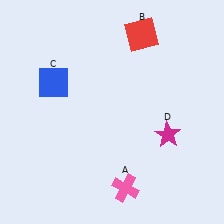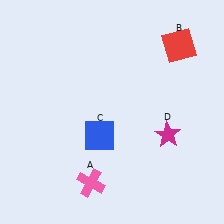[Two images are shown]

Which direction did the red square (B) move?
The red square (B) moved right.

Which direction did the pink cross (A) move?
The pink cross (A) moved left.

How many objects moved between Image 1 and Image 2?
3 objects moved between the two images.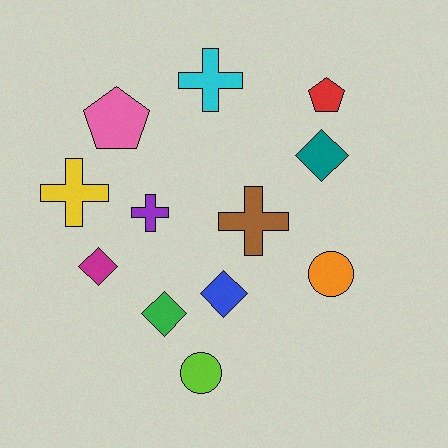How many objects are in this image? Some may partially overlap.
There are 12 objects.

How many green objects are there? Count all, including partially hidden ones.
There is 1 green object.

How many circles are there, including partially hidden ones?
There are 2 circles.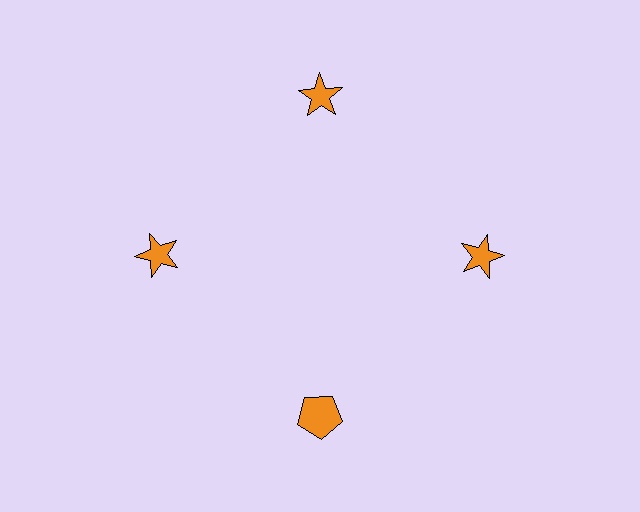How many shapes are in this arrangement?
There are 4 shapes arranged in a ring pattern.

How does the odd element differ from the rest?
It has a different shape: pentagon instead of star.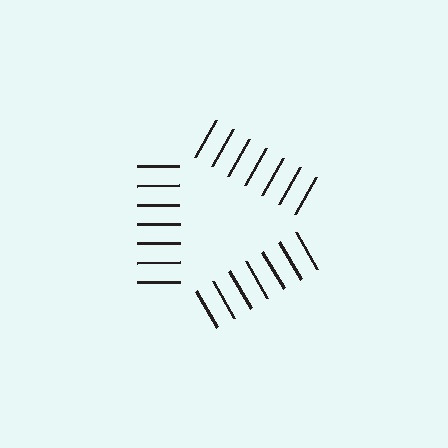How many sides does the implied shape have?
3 sides — the line-ends trace a triangle.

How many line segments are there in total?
21 — 7 along each of the 3 edges.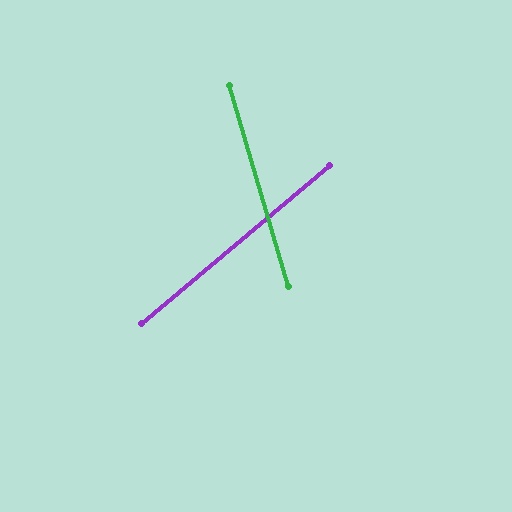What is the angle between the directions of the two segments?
Approximately 66 degrees.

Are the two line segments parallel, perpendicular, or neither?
Neither parallel nor perpendicular — they differ by about 66°.